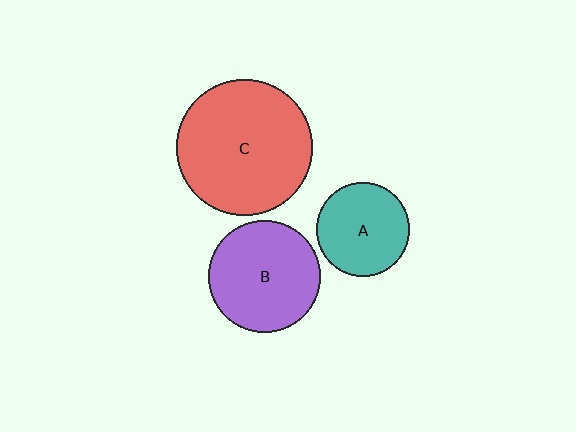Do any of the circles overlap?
No, none of the circles overlap.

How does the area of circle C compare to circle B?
Approximately 1.5 times.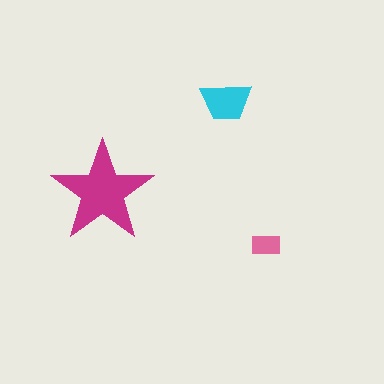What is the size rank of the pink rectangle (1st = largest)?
3rd.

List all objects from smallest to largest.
The pink rectangle, the cyan trapezoid, the magenta star.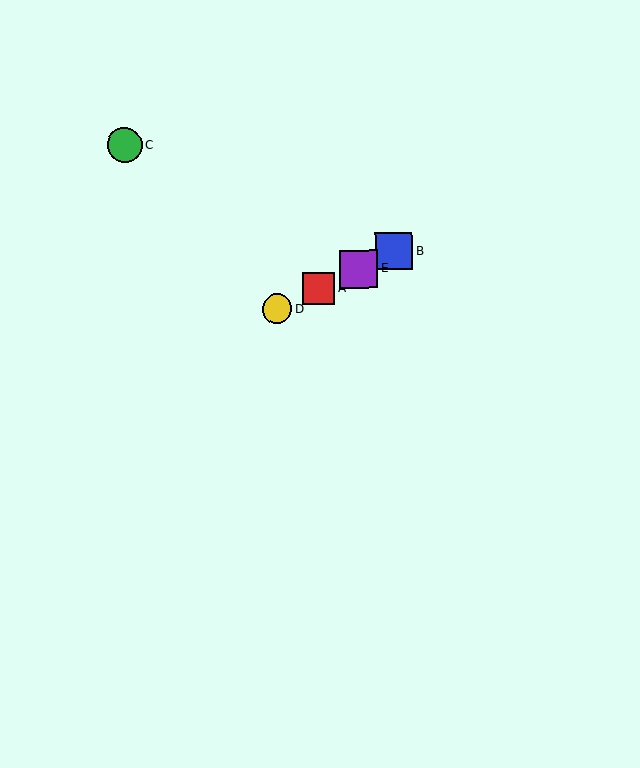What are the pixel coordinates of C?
Object C is at (124, 145).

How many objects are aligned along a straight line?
4 objects (A, B, D, E) are aligned along a straight line.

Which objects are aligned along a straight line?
Objects A, B, D, E are aligned along a straight line.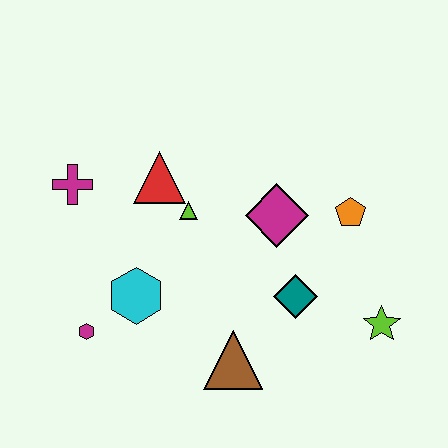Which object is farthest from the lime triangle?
The lime star is farthest from the lime triangle.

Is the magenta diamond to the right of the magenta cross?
Yes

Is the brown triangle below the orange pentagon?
Yes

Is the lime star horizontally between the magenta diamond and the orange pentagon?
No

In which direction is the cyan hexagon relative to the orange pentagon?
The cyan hexagon is to the left of the orange pentagon.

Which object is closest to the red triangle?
The lime triangle is closest to the red triangle.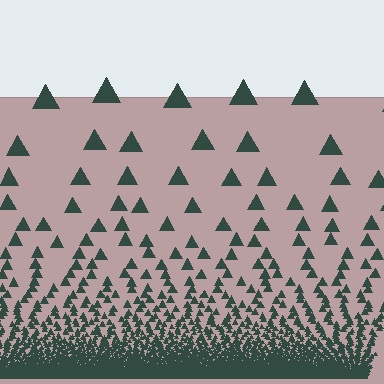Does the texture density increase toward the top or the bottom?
Density increases toward the bottom.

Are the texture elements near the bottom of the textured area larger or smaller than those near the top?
Smaller. The gradient is inverted — elements near the bottom are smaller and denser.